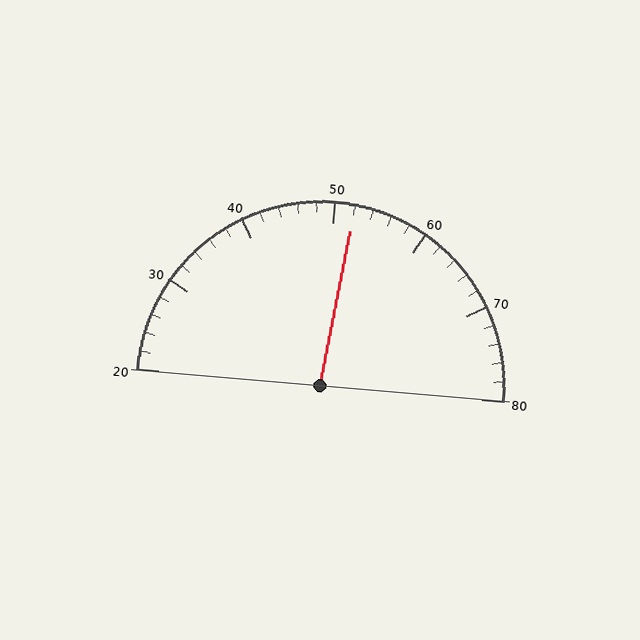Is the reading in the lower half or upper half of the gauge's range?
The reading is in the upper half of the range (20 to 80).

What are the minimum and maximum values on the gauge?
The gauge ranges from 20 to 80.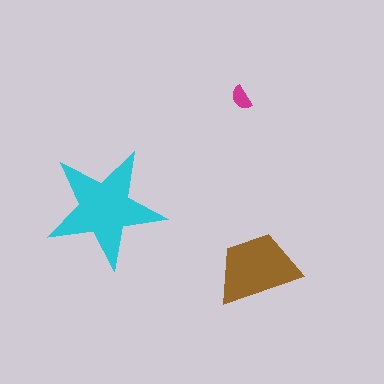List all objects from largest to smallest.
The cyan star, the brown trapezoid, the magenta semicircle.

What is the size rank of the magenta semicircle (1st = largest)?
3rd.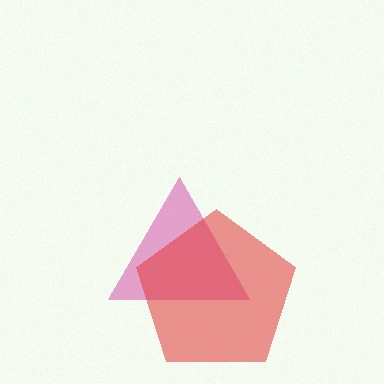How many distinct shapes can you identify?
There are 2 distinct shapes: a magenta triangle, a red pentagon.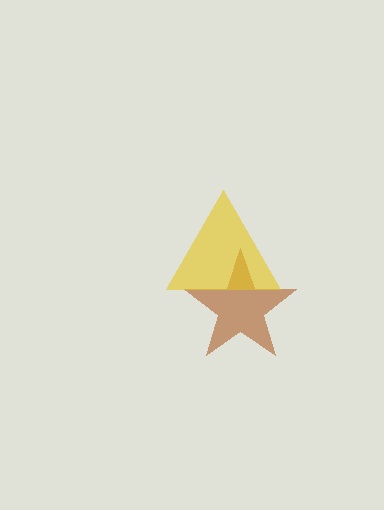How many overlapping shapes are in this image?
There are 2 overlapping shapes in the image.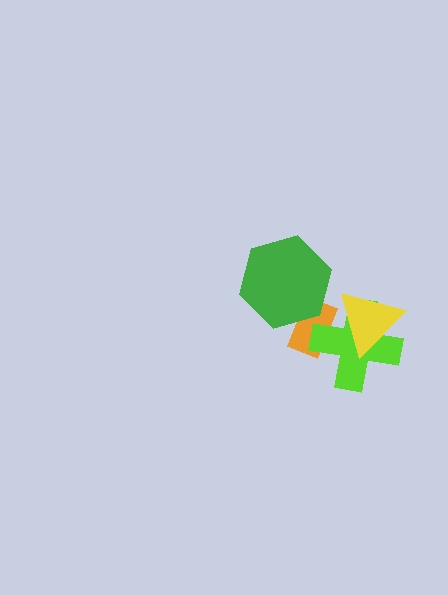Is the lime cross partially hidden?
Yes, it is partially covered by another shape.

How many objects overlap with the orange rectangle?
3 objects overlap with the orange rectangle.